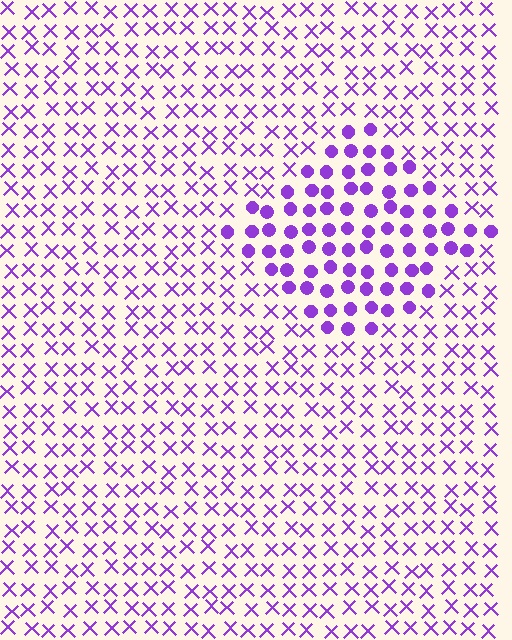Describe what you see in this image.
The image is filled with small purple elements arranged in a uniform grid. A diamond-shaped region contains circles, while the surrounding area contains X marks. The boundary is defined purely by the change in element shape.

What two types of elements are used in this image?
The image uses circles inside the diamond region and X marks outside it.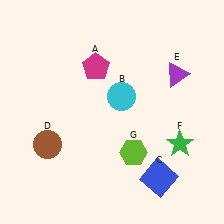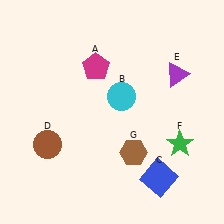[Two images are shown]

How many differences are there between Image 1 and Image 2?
There is 1 difference between the two images.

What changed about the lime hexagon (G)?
In Image 1, G is lime. In Image 2, it changed to brown.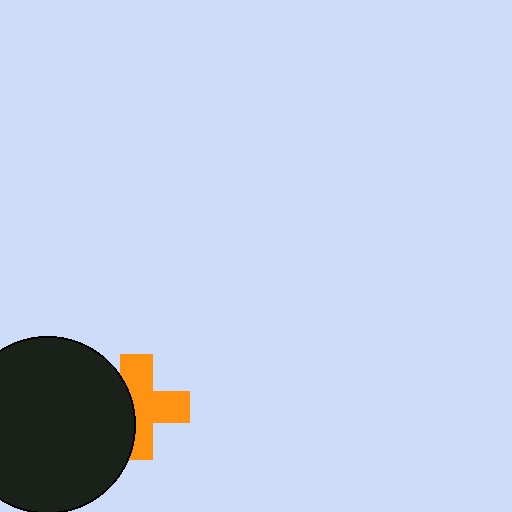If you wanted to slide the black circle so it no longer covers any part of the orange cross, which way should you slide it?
Slide it left — that is the most direct way to separate the two shapes.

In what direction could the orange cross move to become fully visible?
The orange cross could move right. That would shift it out from behind the black circle entirely.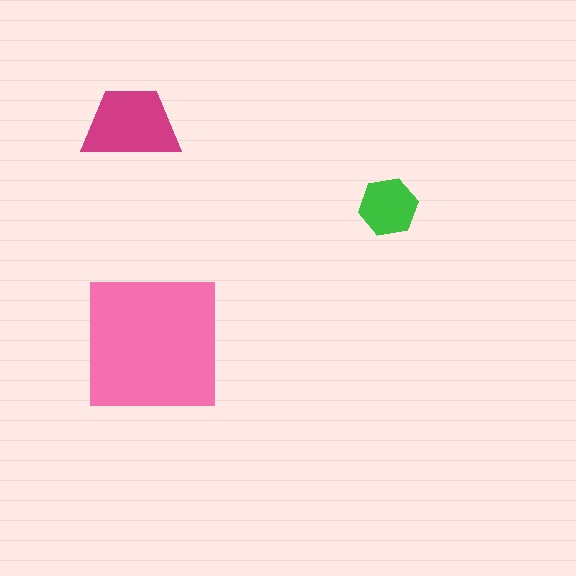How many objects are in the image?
There are 3 objects in the image.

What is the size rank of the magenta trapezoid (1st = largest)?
2nd.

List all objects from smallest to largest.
The green hexagon, the magenta trapezoid, the pink square.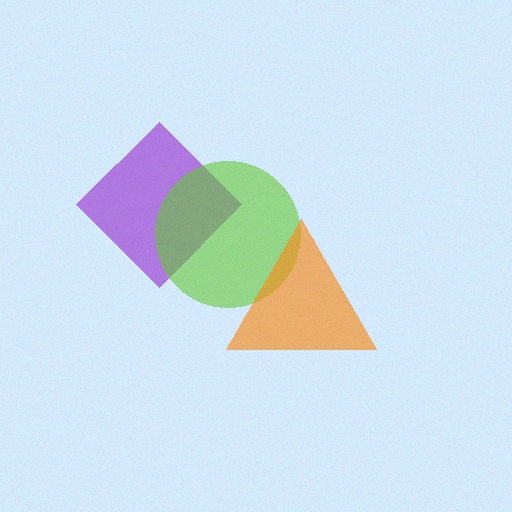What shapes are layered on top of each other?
The layered shapes are: a purple diamond, a lime circle, an orange triangle.